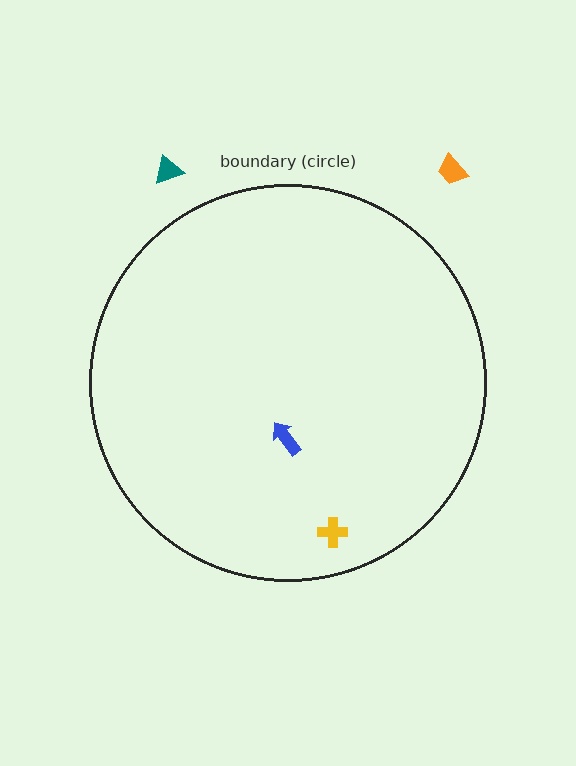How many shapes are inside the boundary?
2 inside, 2 outside.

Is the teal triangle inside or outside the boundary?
Outside.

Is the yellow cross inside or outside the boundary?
Inside.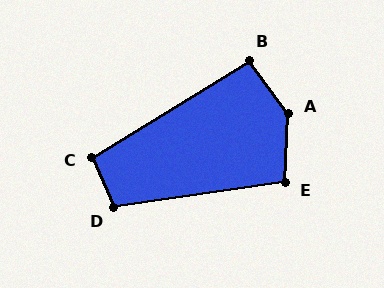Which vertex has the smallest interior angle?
B, at approximately 95 degrees.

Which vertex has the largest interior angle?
A, at approximately 141 degrees.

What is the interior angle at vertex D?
Approximately 105 degrees (obtuse).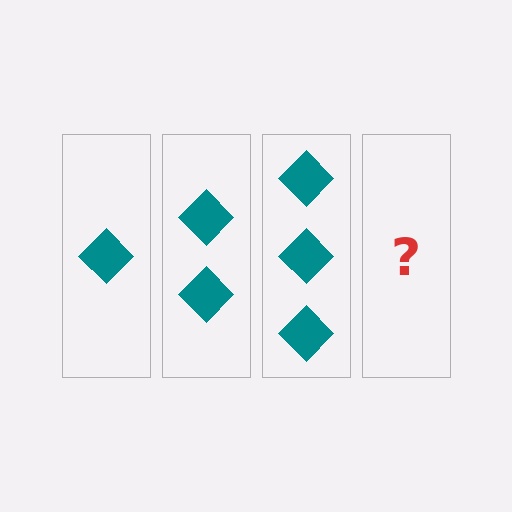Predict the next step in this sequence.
The next step is 4 diamonds.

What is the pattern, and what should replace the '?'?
The pattern is that each step adds one more diamond. The '?' should be 4 diamonds.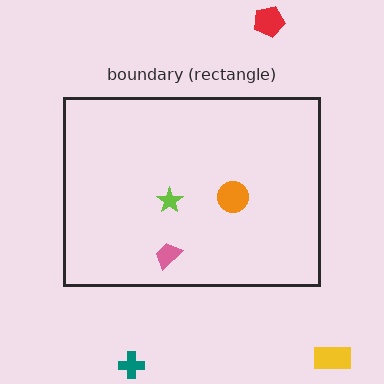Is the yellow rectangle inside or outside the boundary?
Outside.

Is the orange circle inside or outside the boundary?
Inside.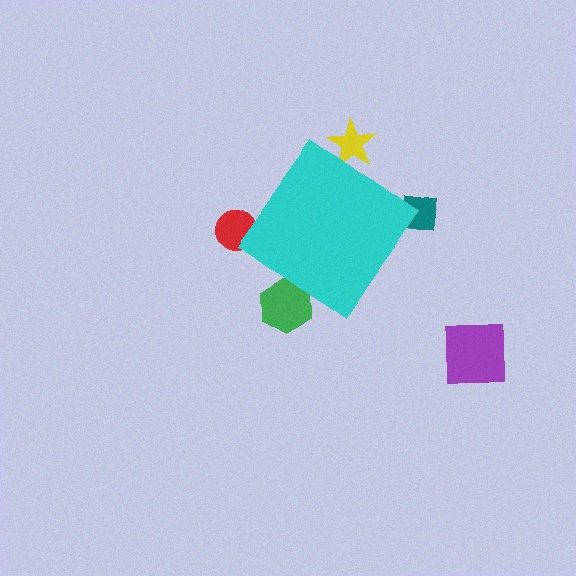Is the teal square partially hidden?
Yes, the teal square is partially hidden behind the cyan diamond.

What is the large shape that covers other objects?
A cyan diamond.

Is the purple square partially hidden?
No, the purple square is fully visible.